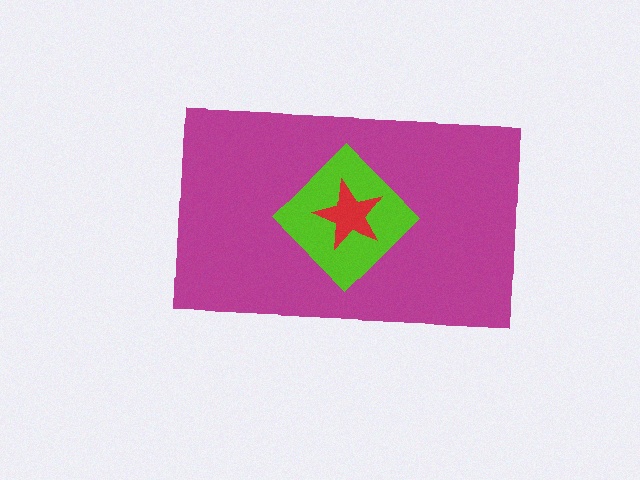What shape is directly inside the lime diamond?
The red star.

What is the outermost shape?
The magenta rectangle.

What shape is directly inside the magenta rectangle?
The lime diamond.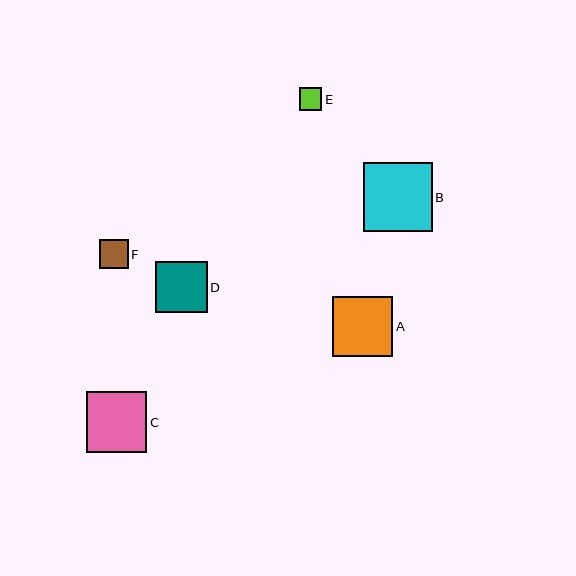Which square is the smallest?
Square E is the smallest with a size of approximately 22 pixels.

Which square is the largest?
Square B is the largest with a size of approximately 68 pixels.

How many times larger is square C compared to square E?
Square C is approximately 2.7 times the size of square E.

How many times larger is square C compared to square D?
Square C is approximately 1.2 times the size of square D.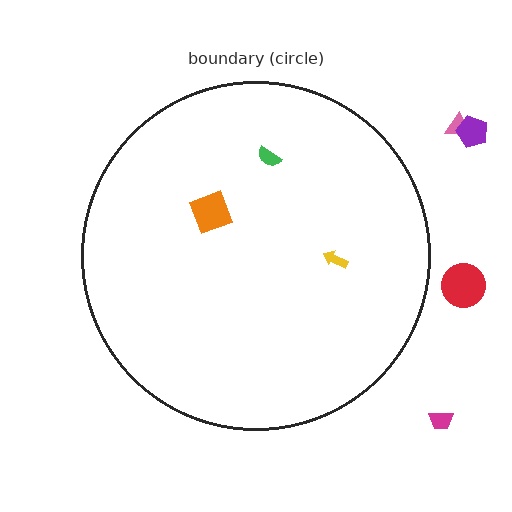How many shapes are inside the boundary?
3 inside, 4 outside.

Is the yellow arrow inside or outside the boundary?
Inside.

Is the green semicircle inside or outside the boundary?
Inside.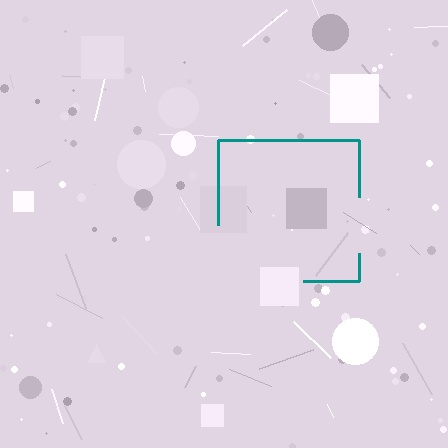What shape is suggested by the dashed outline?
The dashed outline suggests a square.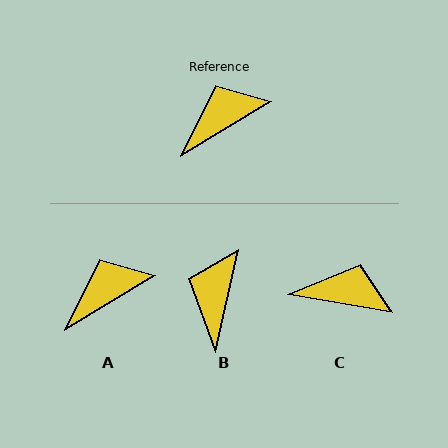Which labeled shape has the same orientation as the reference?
A.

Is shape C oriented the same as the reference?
No, it is off by about 41 degrees.